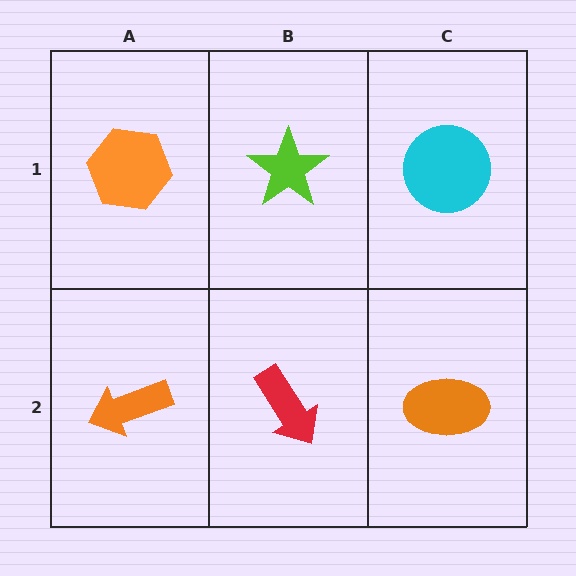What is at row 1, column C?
A cyan circle.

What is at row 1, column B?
A lime star.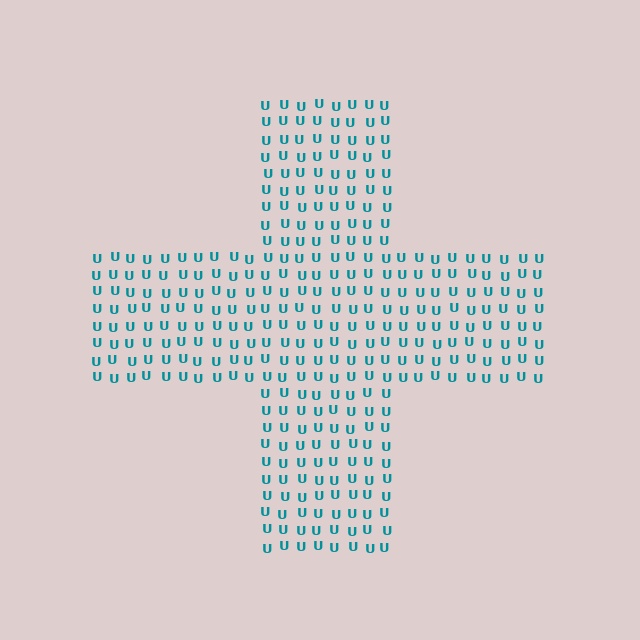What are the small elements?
The small elements are letter U's.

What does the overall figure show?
The overall figure shows a cross.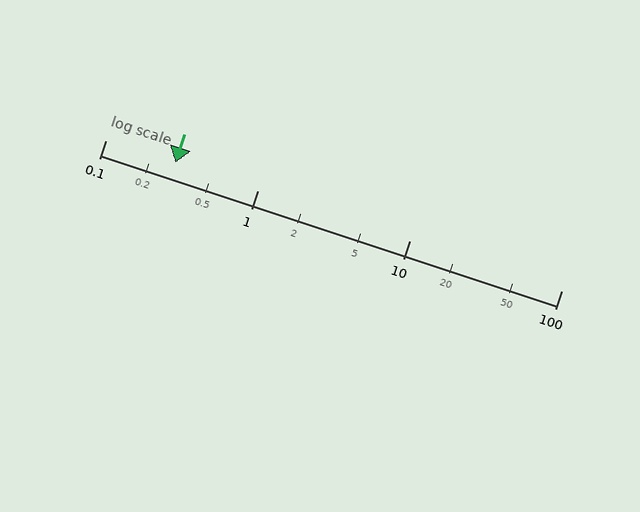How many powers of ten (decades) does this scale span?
The scale spans 3 decades, from 0.1 to 100.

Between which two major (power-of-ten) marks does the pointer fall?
The pointer is between 0.1 and 1.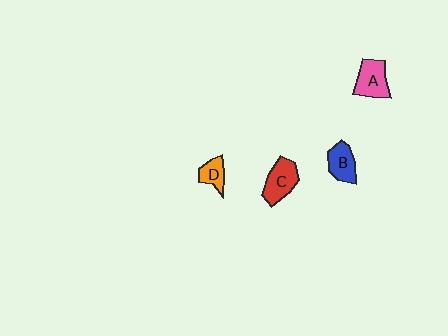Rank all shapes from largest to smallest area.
From largest to smallest: C (red), A (pink), B (blue), D (orange).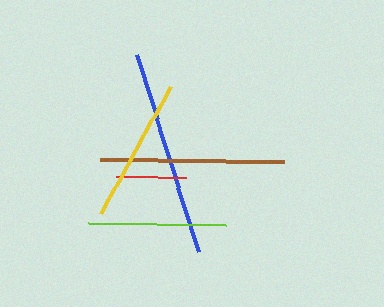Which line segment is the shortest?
The red line is the shortest at approximately 70 pixels.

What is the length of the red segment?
The red segment is approximately 70 pixels long.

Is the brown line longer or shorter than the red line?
The brown line is longer than the red line.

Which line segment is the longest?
The blue line is the longest at approximately 206 pixels.